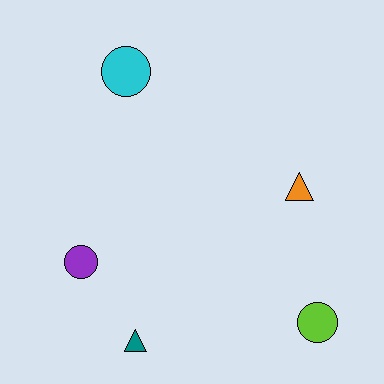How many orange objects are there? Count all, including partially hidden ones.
There is 1 orange object.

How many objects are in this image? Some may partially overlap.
There are 5 objects.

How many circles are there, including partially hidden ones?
There are 3 circles.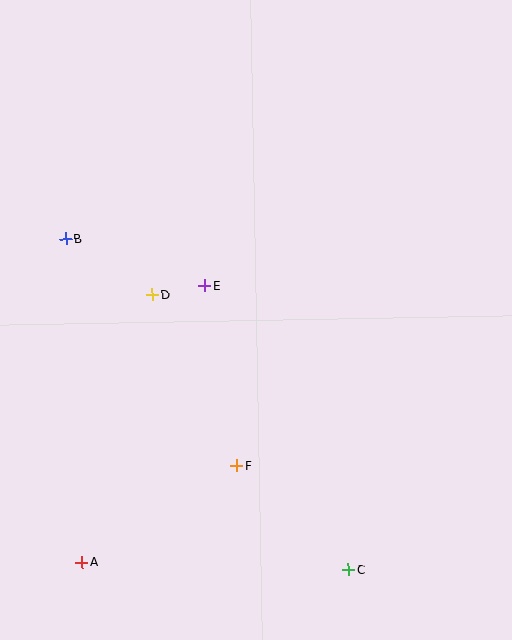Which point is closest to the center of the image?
Point E at (205, 286) is closest to the center.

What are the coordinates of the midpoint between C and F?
The midpoint between C and F is at (293, 518).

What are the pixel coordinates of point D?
Point D is at (152, 294).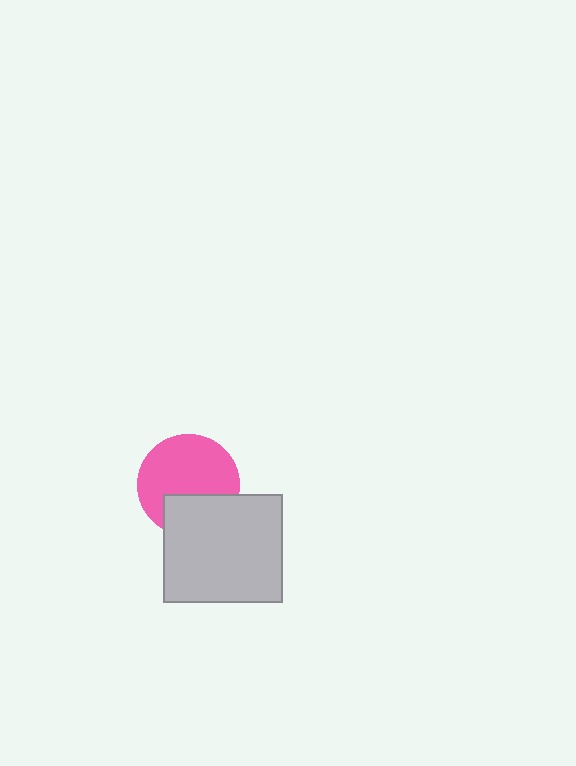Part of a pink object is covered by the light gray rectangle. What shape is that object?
It is a circle.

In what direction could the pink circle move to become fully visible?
The pink circle could move up. That would shift it out from behind the light gray rectangle entirely.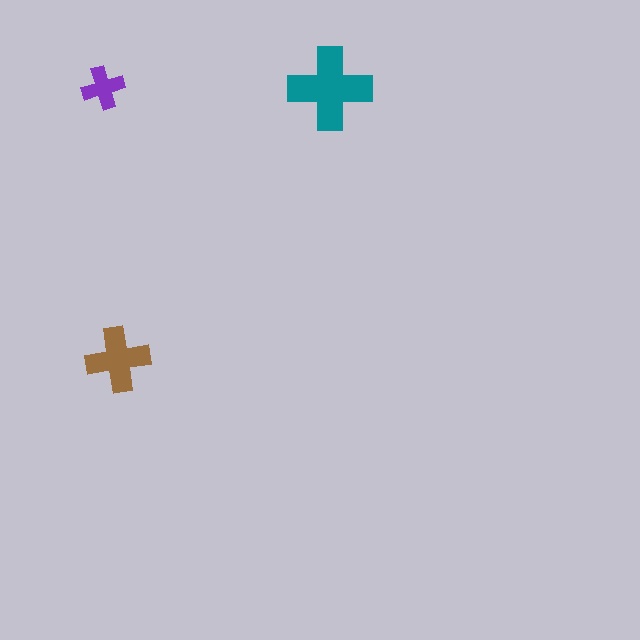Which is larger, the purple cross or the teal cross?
The teal one.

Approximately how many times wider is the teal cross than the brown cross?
About 1.5 times wider.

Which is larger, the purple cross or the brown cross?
The brown one.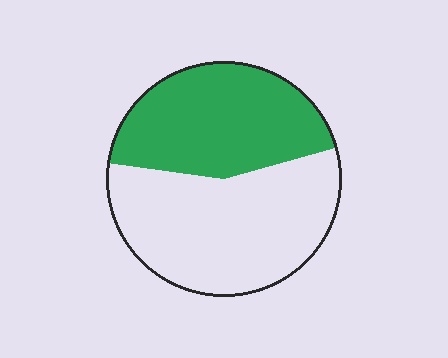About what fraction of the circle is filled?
About two fifths (2/5).